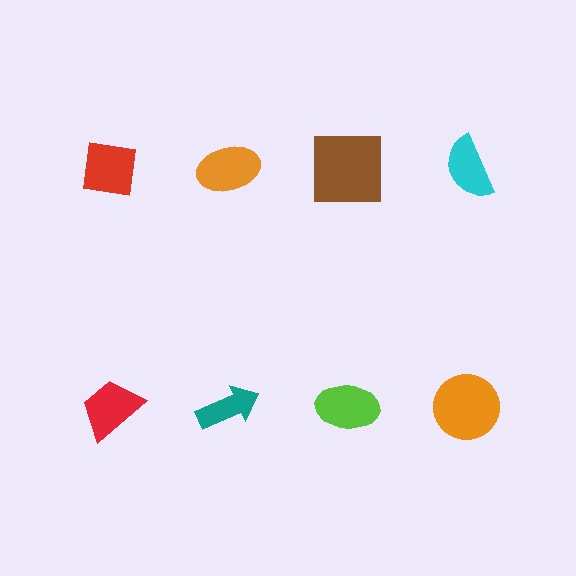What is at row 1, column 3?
A brown square.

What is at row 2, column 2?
A teal arrow.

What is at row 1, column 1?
A red square.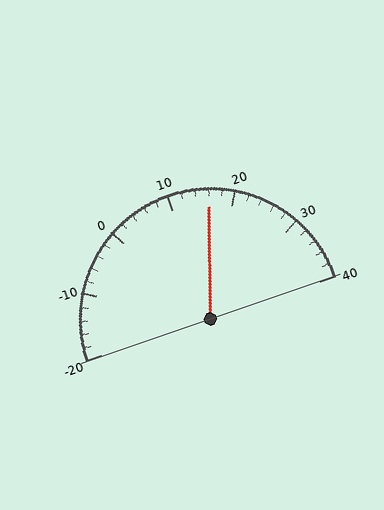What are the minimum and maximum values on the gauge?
The gauge ranges from -20 to 40.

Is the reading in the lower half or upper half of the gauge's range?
The reading is in the upper half of the range (-20 to 40).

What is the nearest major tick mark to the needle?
The nearest major tick mark is 20.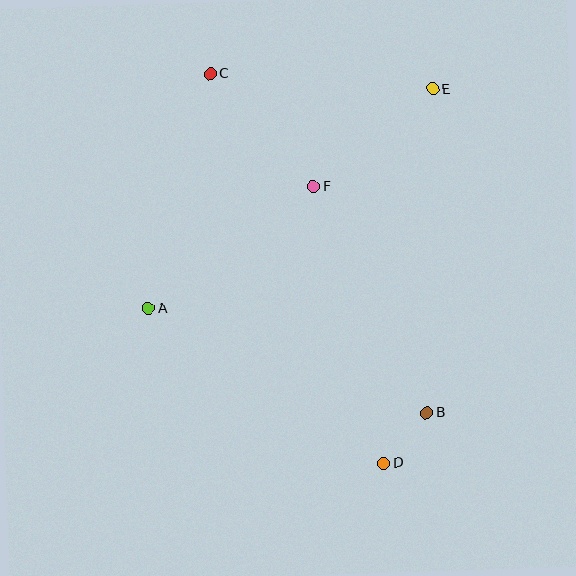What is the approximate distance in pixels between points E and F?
The distance between E and F is approximately 154 pixels.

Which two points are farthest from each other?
Points C and D are farthest from each other.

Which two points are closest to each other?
Points B and D are closest to each other.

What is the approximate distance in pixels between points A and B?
The distance between A and B is approximately 297 pixels.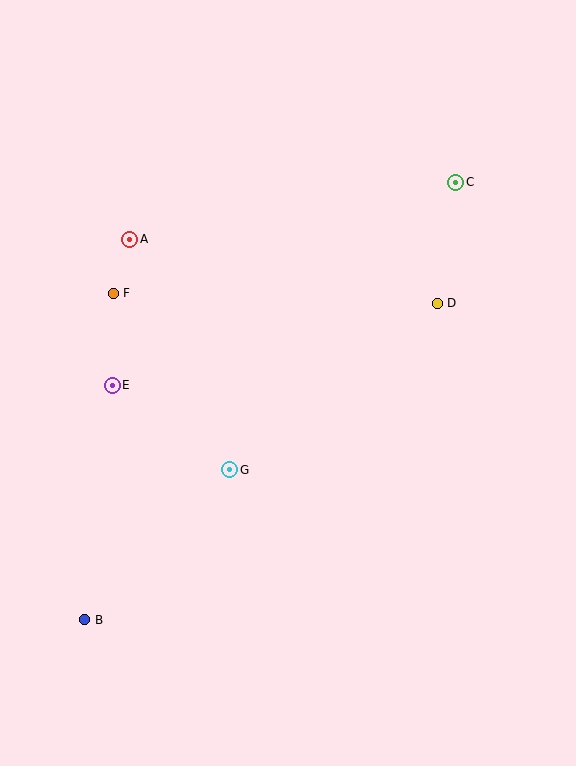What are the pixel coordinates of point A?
Point A is at (130, 239).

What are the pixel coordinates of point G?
Point G is at (230, 470).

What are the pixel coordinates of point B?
Point B is at (85, 620).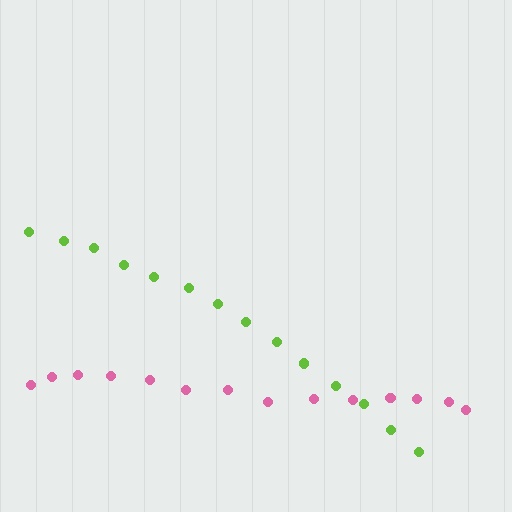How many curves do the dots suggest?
There are 2 distinct paths.